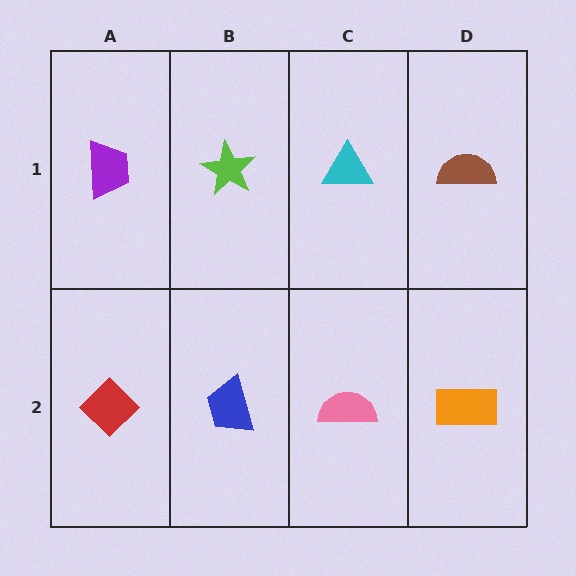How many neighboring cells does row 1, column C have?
3.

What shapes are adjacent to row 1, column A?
A red diamond (row 2, column A), a lime star (row 1, column B).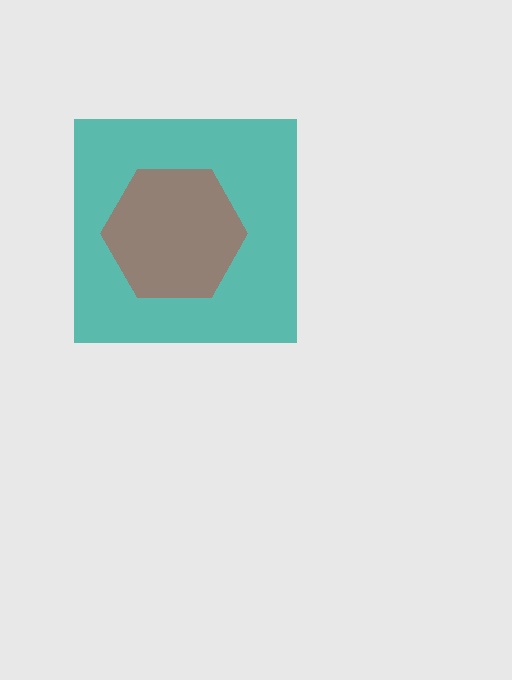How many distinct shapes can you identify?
There are 2 distinct shapes: a teal square, a red hexagon.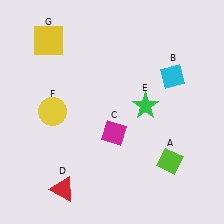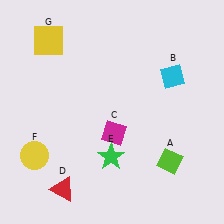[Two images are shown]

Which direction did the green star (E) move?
The green star (E) moved down.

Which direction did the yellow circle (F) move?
The yellow circle (F) moved down.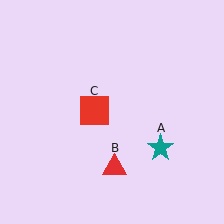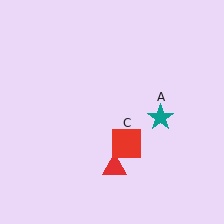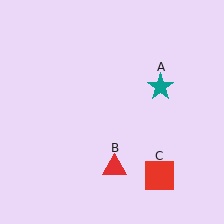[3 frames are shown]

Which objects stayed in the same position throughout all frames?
Red triangle (object B) remained stationary.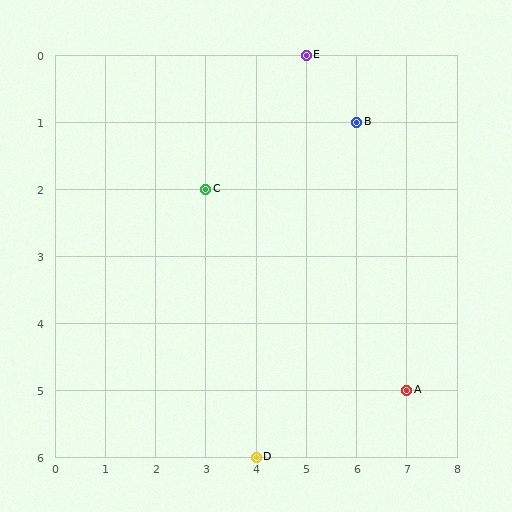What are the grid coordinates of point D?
Point D is at grid coordinates (4, 6).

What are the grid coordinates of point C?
Point C is at grid coordinates (3, 2).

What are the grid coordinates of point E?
Point E is at grid coordinates (5, 0).